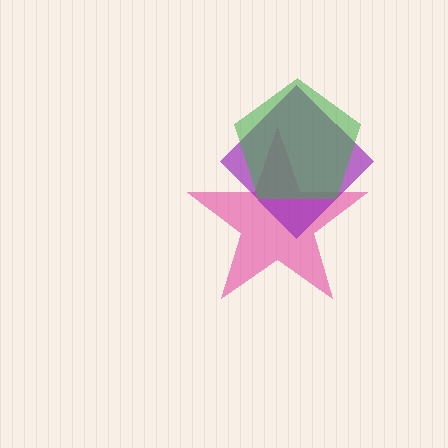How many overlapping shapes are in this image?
There are 3 overlapping shapes in the image.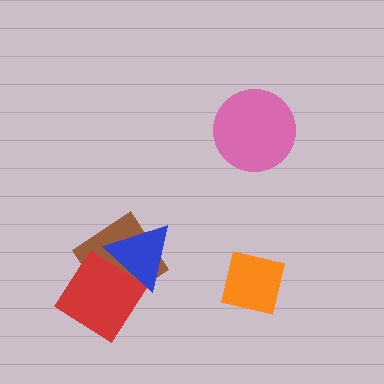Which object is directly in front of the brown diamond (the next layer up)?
The red diamond is directly in front of the brown diamond.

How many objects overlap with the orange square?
0 objects overlap with the orange square.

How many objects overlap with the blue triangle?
2 objects overlap with the blue triangle.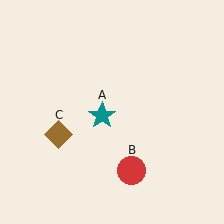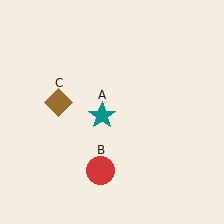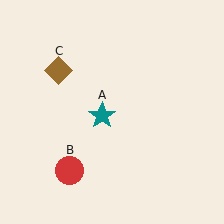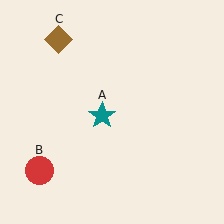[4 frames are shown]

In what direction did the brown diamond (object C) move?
The brown diamond (object C) moved up.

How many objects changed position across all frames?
2 objects changed position: red circle (object B), brown diamond (object C).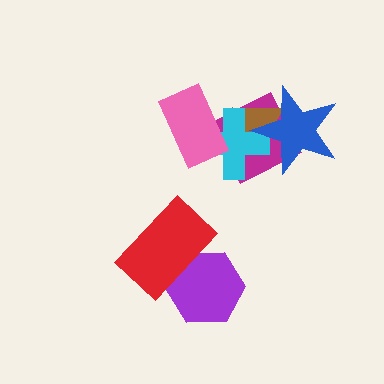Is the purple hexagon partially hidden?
Yes, it is partially covered by another shape.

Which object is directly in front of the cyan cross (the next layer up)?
The blue star is directly in front of the cyan cross.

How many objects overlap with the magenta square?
4 objects overlap with the magenta square.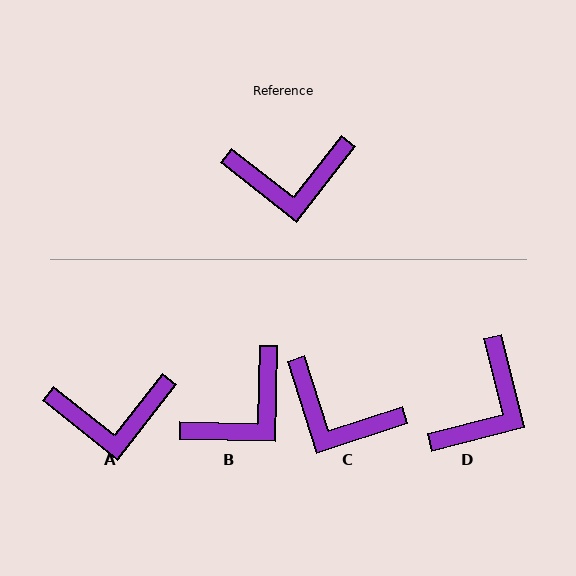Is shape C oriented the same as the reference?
No, it is off by about 34 degrees.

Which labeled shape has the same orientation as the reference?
A.